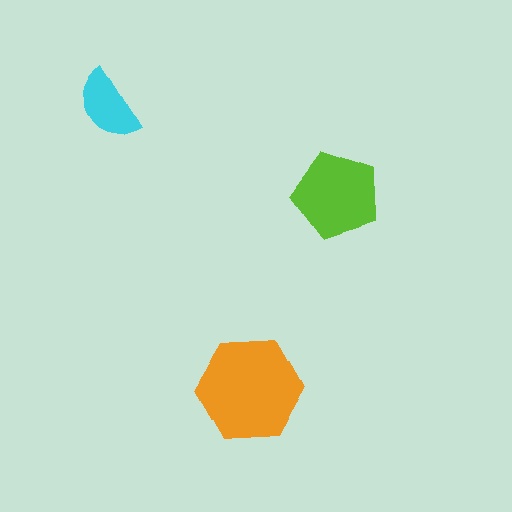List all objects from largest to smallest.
The orange hexagon, the lime pentagon, the cyan semicircle.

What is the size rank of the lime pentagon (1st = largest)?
2nd.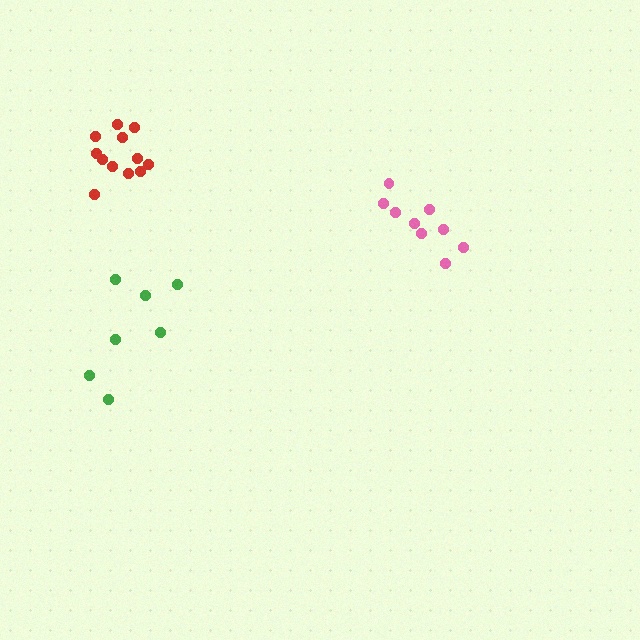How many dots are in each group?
Group 1: 9 dots, Group 2: 12 dots, Group 3: 7 dots (28 total).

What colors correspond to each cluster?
The clusters are colored: pink, red, green.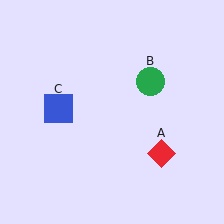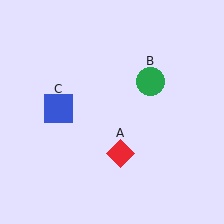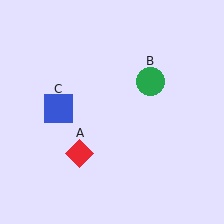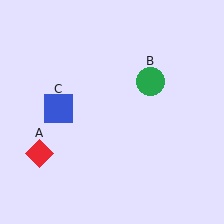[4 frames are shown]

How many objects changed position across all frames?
1 object changed position: red diamond (object A).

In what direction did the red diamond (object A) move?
The red diamond (object A) moved left.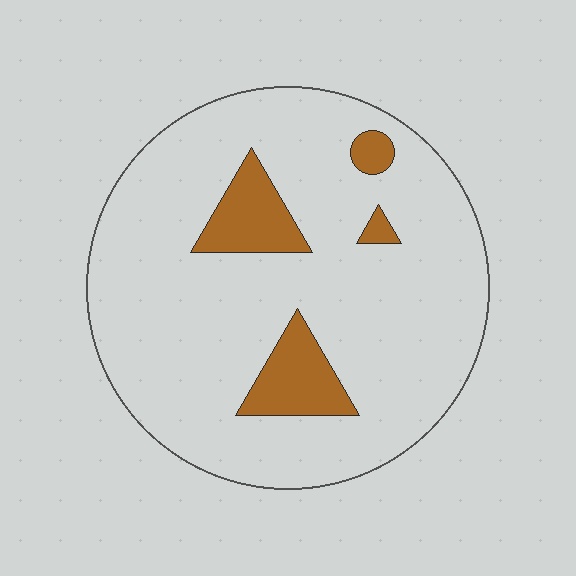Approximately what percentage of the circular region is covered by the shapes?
Approximately 10%.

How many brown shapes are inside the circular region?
4.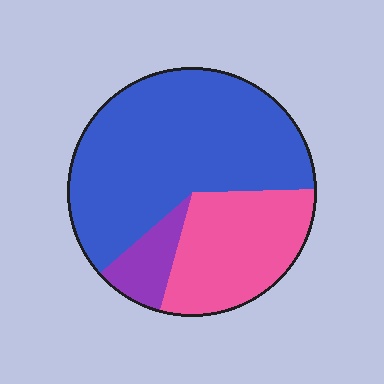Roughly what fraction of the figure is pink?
Pink covers 29% of the figure.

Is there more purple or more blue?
Blue.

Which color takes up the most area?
Blue, at roughly 60%.